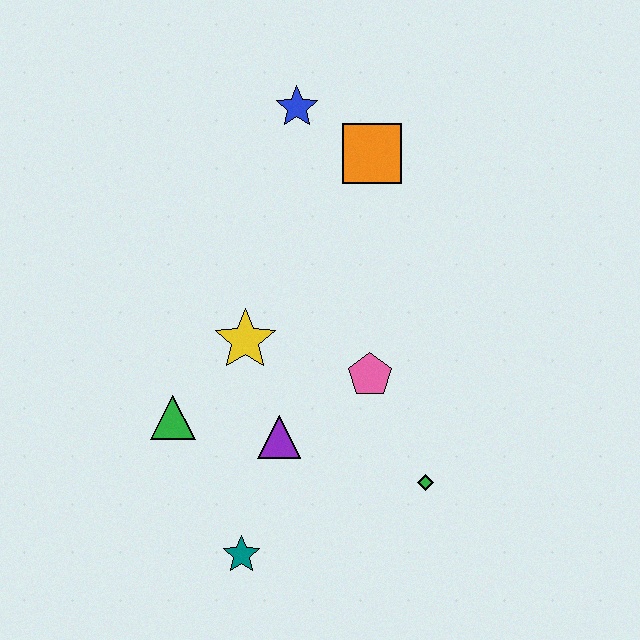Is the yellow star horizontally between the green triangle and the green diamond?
Yes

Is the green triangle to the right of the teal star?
No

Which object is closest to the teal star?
The purple triangle is closest to the teal star.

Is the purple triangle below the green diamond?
No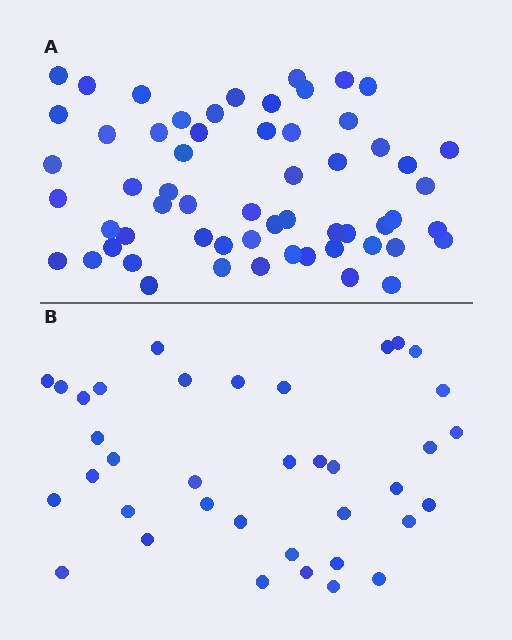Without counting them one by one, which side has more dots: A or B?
Region A (the top region) has more dots.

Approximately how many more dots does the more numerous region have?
Region A has approximately 20 more dots than region B.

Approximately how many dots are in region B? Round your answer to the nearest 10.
About 40 dots. (The exact count is 37, which rounds to 40.)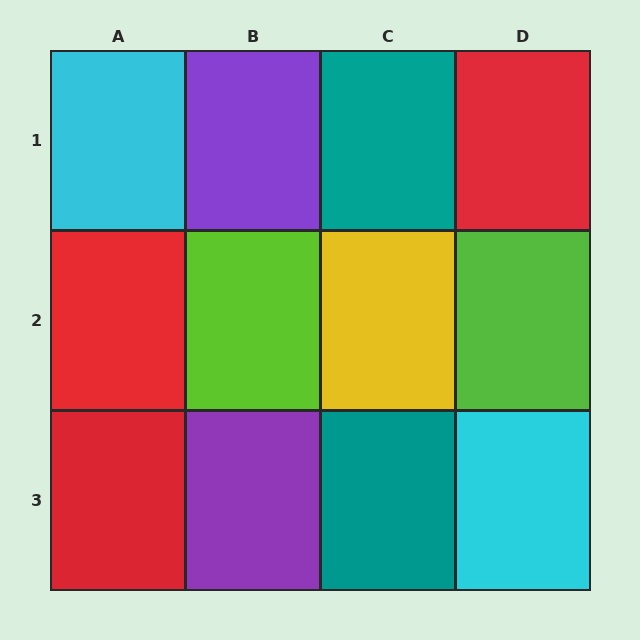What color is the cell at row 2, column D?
Lime.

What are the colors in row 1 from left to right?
Cyan, purple, teal, red.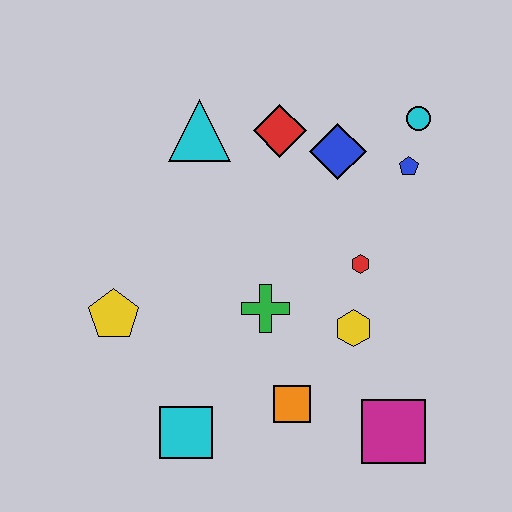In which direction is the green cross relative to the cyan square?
The green cross is above the cyan square.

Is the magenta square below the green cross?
Yes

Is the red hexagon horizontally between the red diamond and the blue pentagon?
Yes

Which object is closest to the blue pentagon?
The cyan circle is closest to the blue pentagon.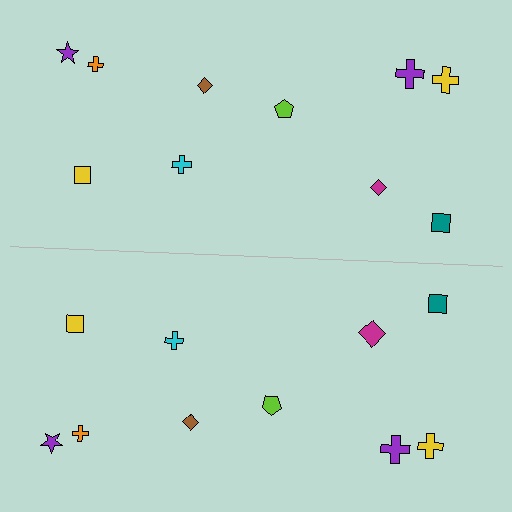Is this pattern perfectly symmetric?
No, the pattern is not perfectly symmetric. The magenta diamond on the bottom side has a different size than its mirror counterpart.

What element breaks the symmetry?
The magenta diamond on the bottom side has a different size than its mirror counterpart.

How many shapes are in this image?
There are 20 shapes in this image.